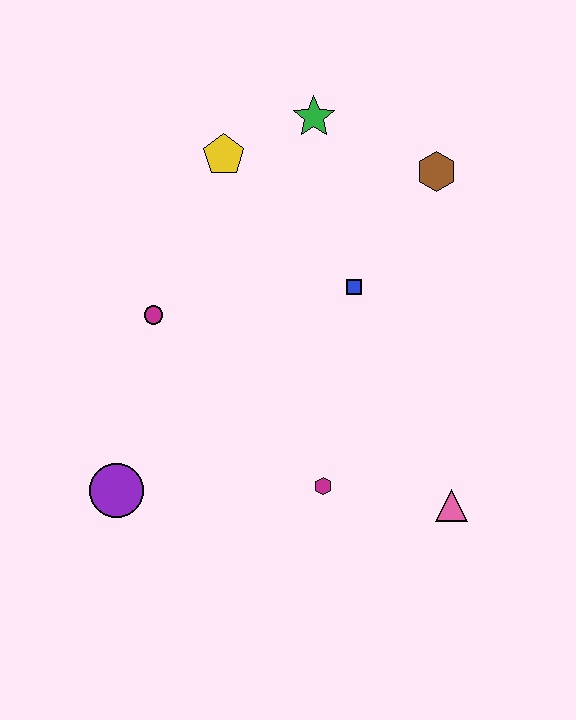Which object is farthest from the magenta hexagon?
The green star is farthest from the magenta hexagon.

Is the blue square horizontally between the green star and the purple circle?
No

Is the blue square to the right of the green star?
Yes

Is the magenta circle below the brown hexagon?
Yes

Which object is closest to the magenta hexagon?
The pink triangle is closest to the magenta hexagon.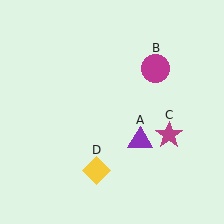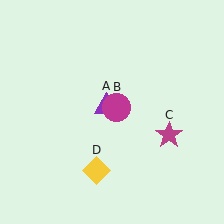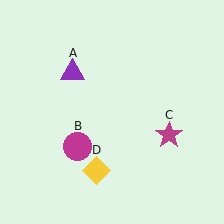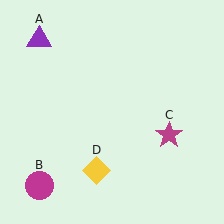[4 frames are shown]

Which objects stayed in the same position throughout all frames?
Magenta star (object C) and yellow diamond (object D) remained stationary.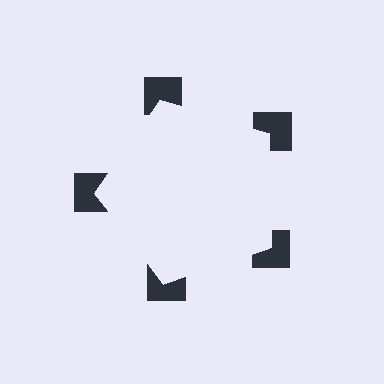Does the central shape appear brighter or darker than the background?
It typically appears slightly brighter than the background, even though no actual brightness change is drawn.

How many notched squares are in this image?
There are 5 — one at each vertex of the illusory pentagon.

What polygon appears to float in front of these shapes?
An illusory pentagon — its edges are inferred from the aligned wedge cuts in the notched squares, not physically drawn.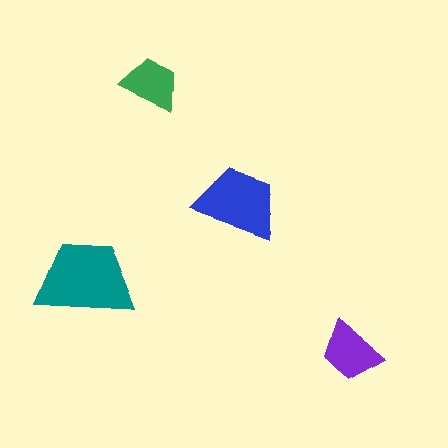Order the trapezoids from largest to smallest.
the teal one, the blue one, the purple one, the green one.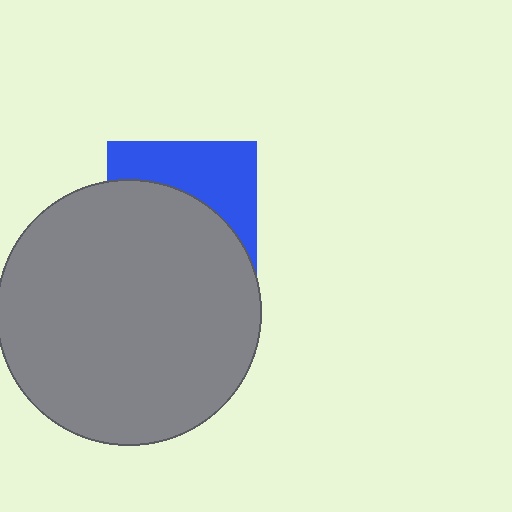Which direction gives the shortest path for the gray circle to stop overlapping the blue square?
Moving down gives the shortest separation.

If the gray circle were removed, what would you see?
You would see the complete blue square.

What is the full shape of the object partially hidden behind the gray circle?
The partially hidden object is a blue square.